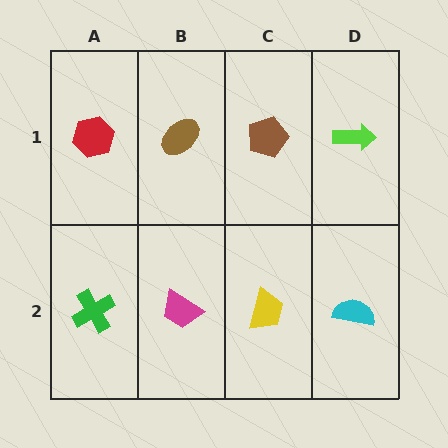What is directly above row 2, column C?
A brown pentagon.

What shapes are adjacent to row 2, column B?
A brown ellipse (row 1, column B), a green cross (row 2, column A), a yellow trapezoid (row 2, column C).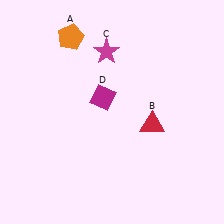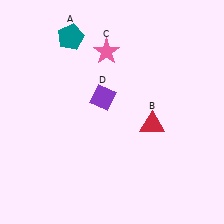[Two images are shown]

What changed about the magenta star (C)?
In Image 1, C is magenta. In Image 2, it changed to pink.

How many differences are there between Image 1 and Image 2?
There are 3 differences between the two images.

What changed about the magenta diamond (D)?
In Image 1, D is magenta. In Image 2, it changed to purple.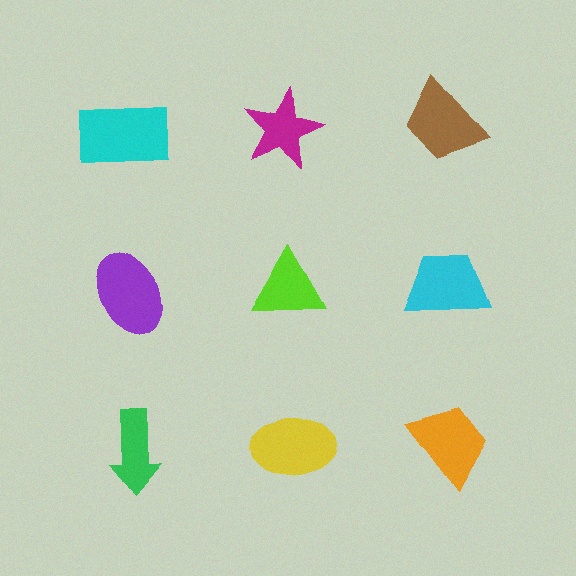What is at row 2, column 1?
A purple ellipse.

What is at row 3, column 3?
An orange trapezoid.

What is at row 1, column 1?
A cyan rectangle.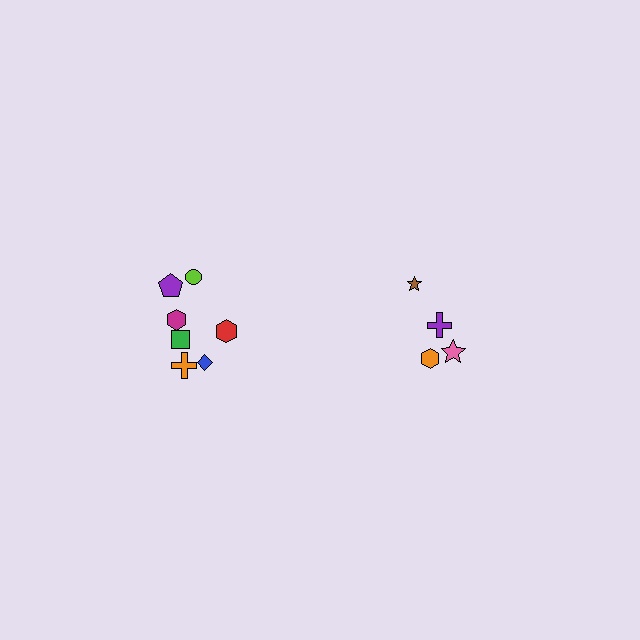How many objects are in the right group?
There are 4 objects.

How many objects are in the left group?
There are 7 objects.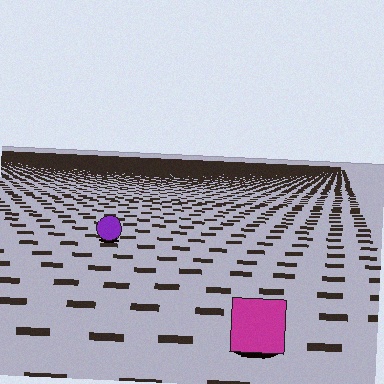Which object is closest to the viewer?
The magenta square is closest. The texture marks near it are larger and more spread out.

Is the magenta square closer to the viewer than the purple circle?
Yes. The magenta square is closer — you can tell from the texture gradient: the ground texture is coarser near it.